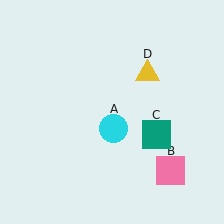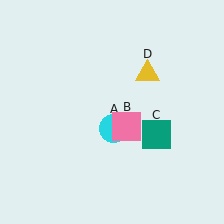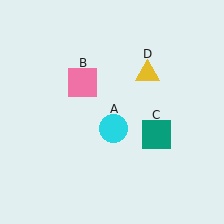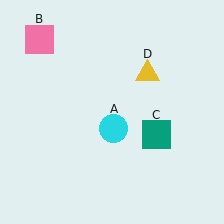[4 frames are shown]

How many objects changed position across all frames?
1 object changed position: pink square (object B).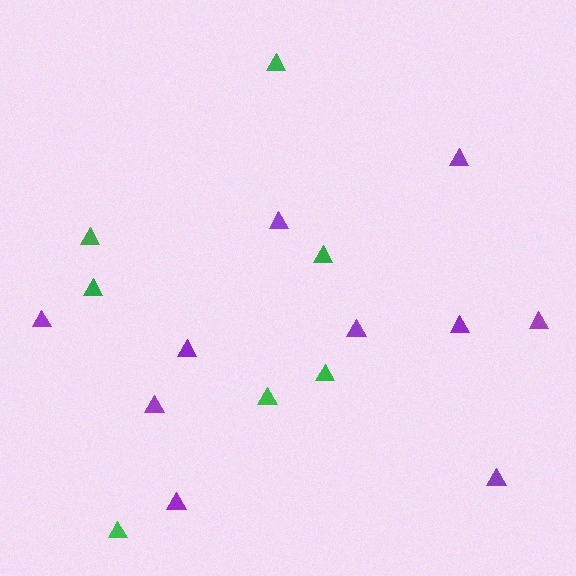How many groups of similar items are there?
There are 2 groups: one group of purple triangles (10) and one group of green triangles (7).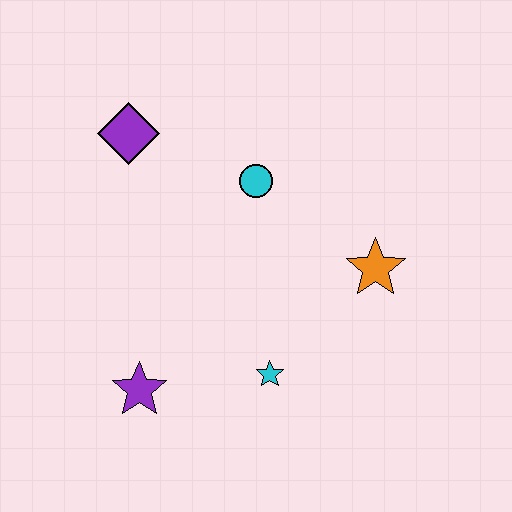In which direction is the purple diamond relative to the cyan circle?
The purple diamond is to the left of the cyan circle.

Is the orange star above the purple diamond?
No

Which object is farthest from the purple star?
The orange star is farthest from the purple star.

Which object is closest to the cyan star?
The purple star is closest to the cyan star.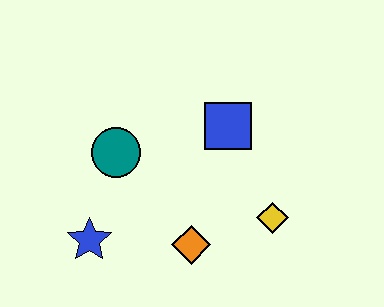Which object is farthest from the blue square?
The blue star is farthest from the blue square.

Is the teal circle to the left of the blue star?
No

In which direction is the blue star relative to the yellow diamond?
The blue star is to the left of the yellow diamond.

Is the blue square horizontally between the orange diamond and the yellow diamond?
Yes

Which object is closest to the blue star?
The teal circle is closest to the blue star.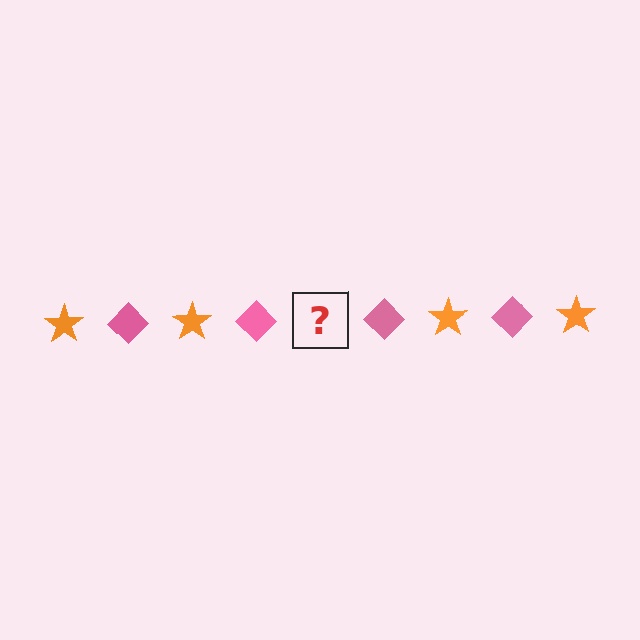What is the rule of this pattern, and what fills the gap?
The rule is that the pattern alternates between orange star and pink diamond. The gap should be filled with an orange star.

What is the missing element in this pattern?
The missing element is an orange star.